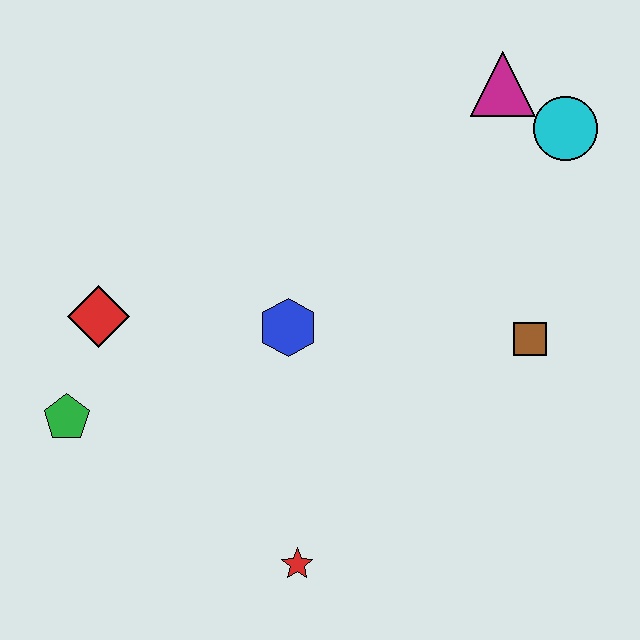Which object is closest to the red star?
The blue hexagon is closest to the red star.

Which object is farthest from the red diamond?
The cyan circle is farthest from the red diamond.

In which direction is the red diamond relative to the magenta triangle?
The red diamond is to the left of the magenta triangle.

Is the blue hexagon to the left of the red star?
Yes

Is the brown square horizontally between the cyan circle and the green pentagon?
Yes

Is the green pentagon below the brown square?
Yes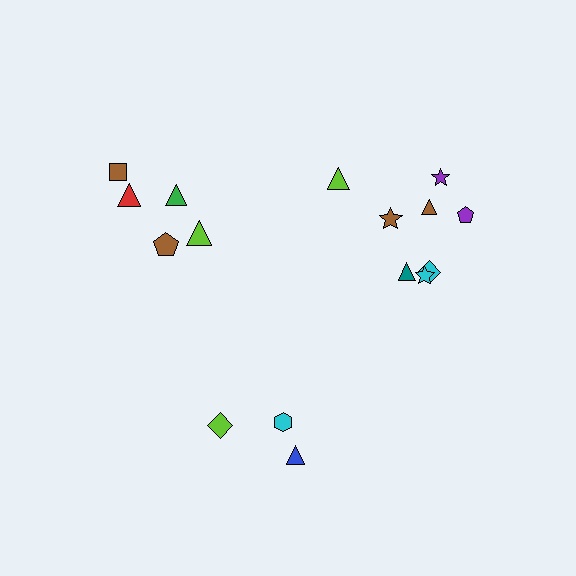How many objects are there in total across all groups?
There are 16 objects.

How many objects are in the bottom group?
There are 3 objects.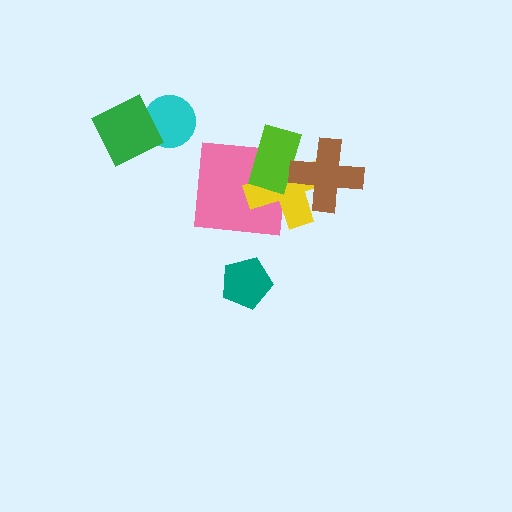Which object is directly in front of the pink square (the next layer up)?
The yellow cross is directly in front of the pink square.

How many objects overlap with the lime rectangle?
3 objects overlap with the lime rectangle.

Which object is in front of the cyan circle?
The green diamond is in front of the cyan circle.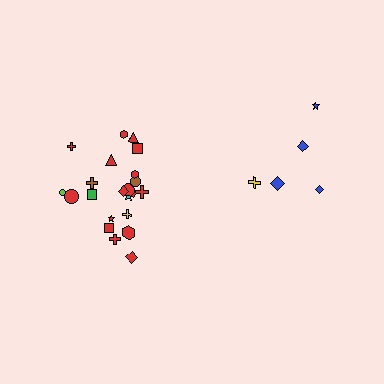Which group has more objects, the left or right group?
The left group.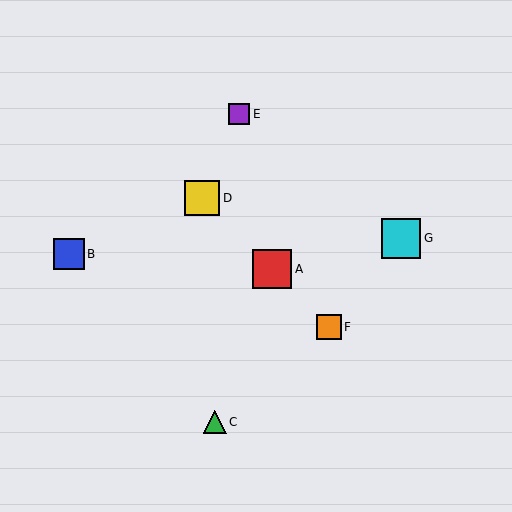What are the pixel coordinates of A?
Object A is at (272, 269).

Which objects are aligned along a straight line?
Objects A, D, F are aligned along a straight line.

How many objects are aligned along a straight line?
3 objects (A, D, F) are aligned along a straight line.